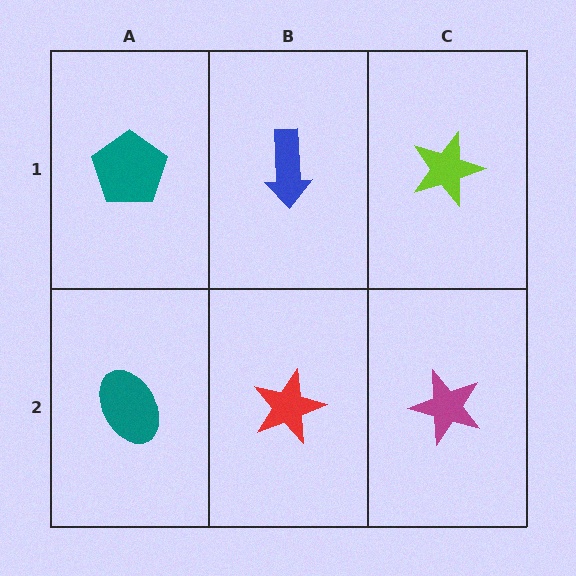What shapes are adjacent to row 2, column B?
A blue arrow (row 1, column B), a teal ellipse (row 2, column A), a magenta star (row 2, column C).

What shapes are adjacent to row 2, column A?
A teal pentagon (row 1, column A), a red star (row 2, column B).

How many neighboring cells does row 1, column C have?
2.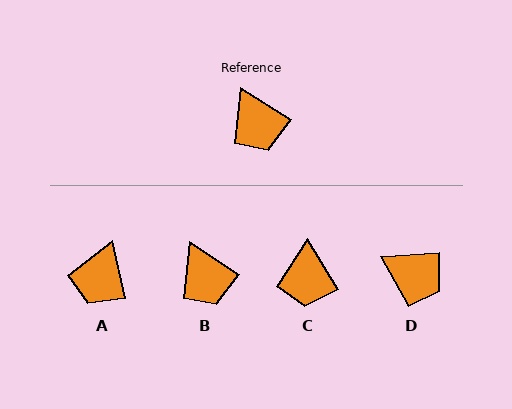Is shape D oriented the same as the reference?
No, it is off by about 36 degrees.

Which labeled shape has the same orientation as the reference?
B.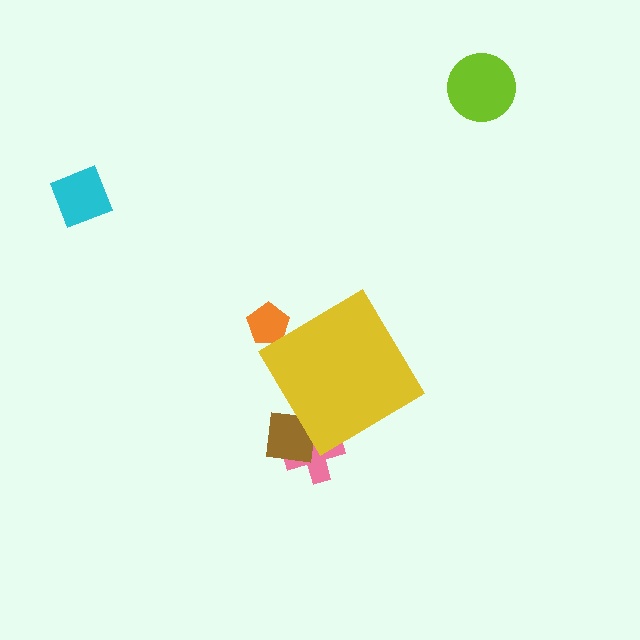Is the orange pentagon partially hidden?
Yes, the orange pentagon is partially hidden behind the yellow diamond.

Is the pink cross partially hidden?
Yes, the pink cross is partially hidden behind the yellow diamond.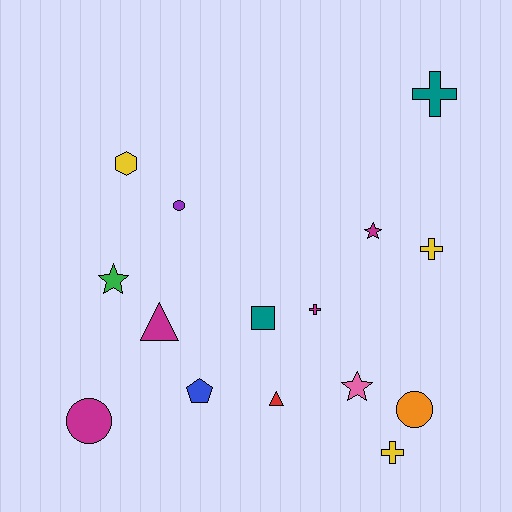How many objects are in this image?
There are 15 objects.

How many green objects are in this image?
There is 1 green object.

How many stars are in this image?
There are 3 stars.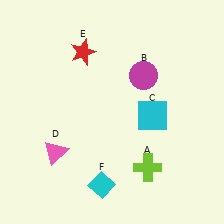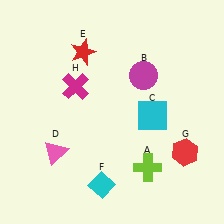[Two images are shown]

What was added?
A red hexagon (G), a magenta cross (H) were added in Image 2.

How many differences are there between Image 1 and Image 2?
There are 2 differences between the two images.